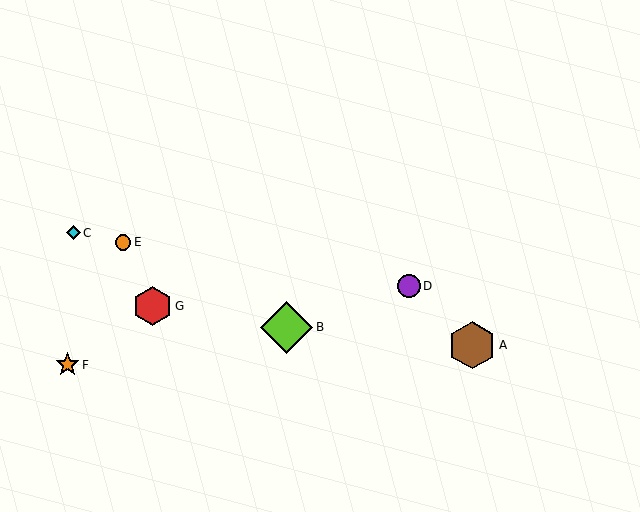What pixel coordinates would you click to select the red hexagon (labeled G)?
Click at (152, 306) to select the red hexagon G.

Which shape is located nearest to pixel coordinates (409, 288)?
The purple circle (labeled D) at (409, 286) is nearest to that location.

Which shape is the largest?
The lime diamond (labeled B) is the largest.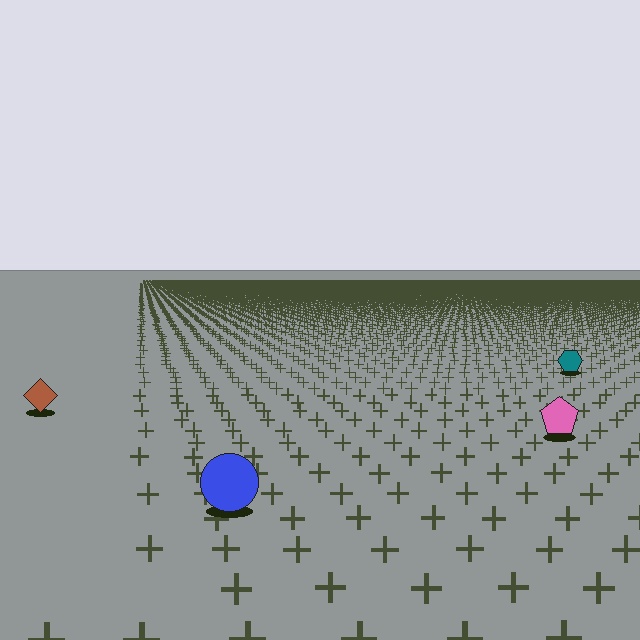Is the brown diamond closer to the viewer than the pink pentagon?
No. The pink pentagon is closer — you can tell from the texture gradient: the ground texture is coarser near it.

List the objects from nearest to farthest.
From nearest to farthest: the blue circle, the pink pentagon, the brown diamond, the teal hexagon.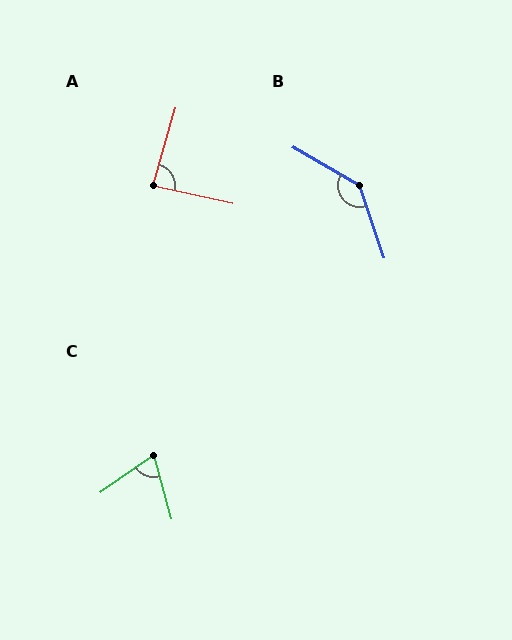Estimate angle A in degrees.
Approximately 86 degrees.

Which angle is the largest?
B, at approximately 139 degrees.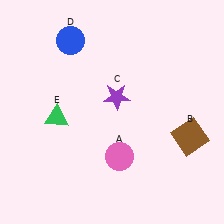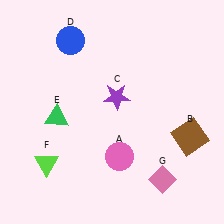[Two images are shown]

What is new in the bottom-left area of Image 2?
A lime triangle (F) was added in the bottom-left area of Image 2.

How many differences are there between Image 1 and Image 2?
There are 2 differences between the two images.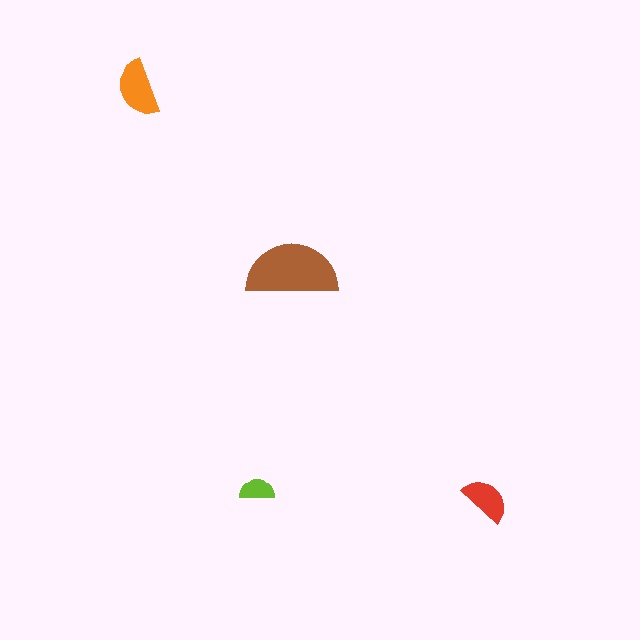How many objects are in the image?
There are 4 objects in the image.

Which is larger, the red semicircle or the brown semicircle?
The brown one.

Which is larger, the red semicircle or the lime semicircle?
The red one.